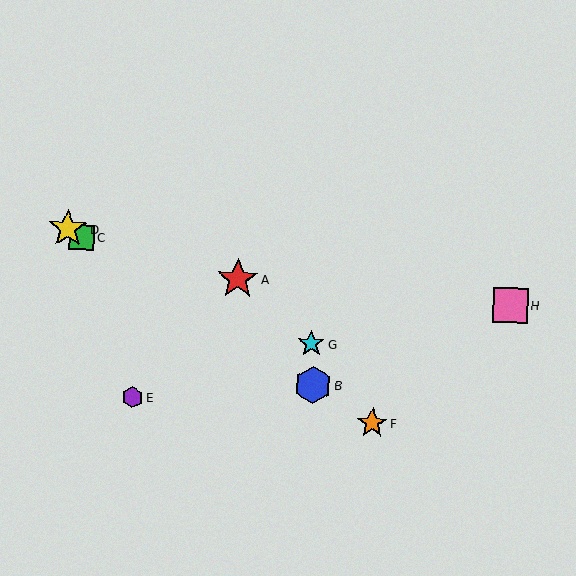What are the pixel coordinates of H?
Object H is at (510, 305).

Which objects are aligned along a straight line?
Objects B, C, D, F are aligned along a straight line.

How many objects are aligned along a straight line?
4 objects (B, C, D, F) are aligned along a straight line.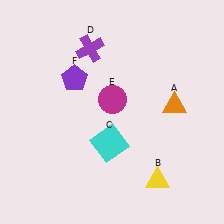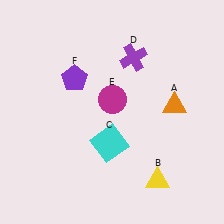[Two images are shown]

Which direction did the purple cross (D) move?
The purple cross (D) moved right.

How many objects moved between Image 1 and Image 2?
1 object moved between the two images.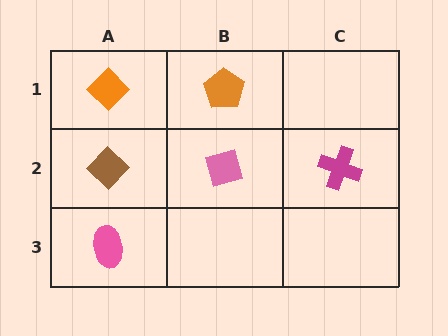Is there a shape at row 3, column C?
No, that cell is empty.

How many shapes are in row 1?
2 shapes.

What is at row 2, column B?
A pink square.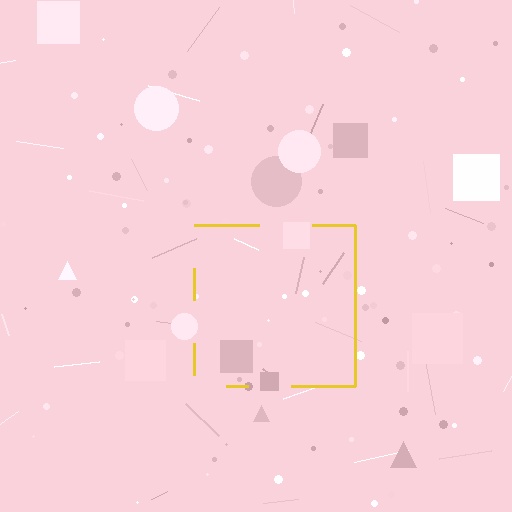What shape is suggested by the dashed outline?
The dashed outline suggests a square.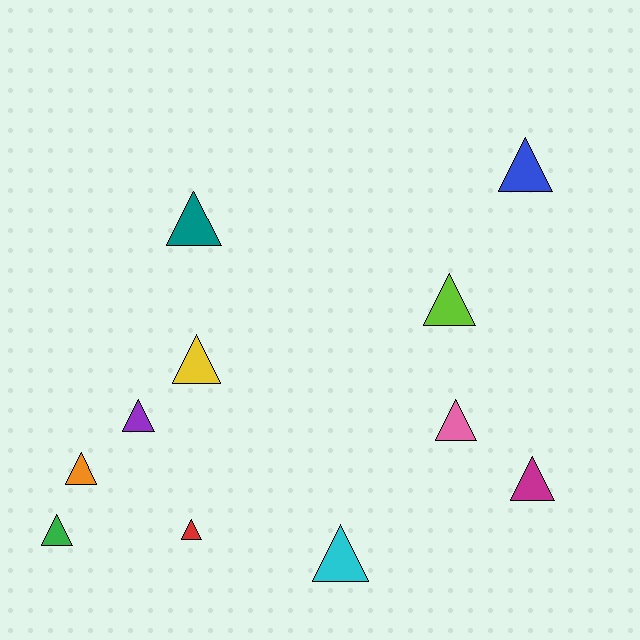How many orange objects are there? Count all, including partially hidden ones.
There is 1 orange object.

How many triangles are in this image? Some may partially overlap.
There are 11 triangles.